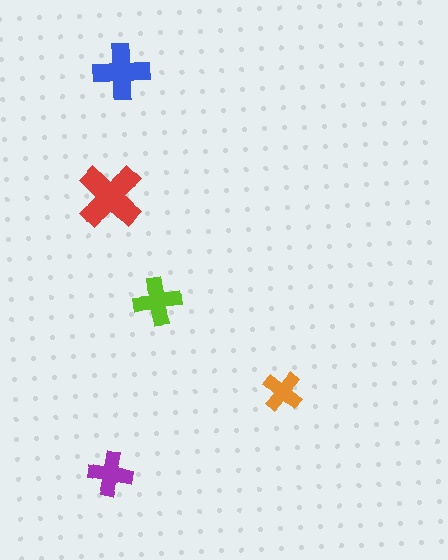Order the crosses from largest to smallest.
the red one, the blue one, the lime one, the purple one, the orange one.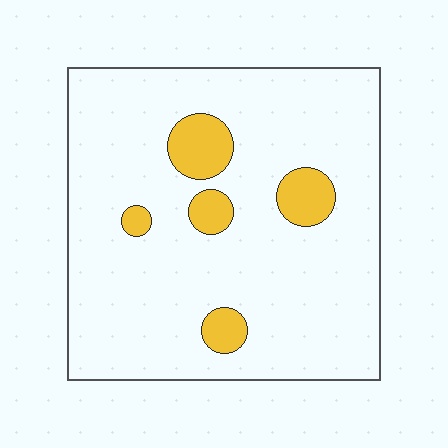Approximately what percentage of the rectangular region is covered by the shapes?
Approximately 10%.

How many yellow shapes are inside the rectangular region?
5.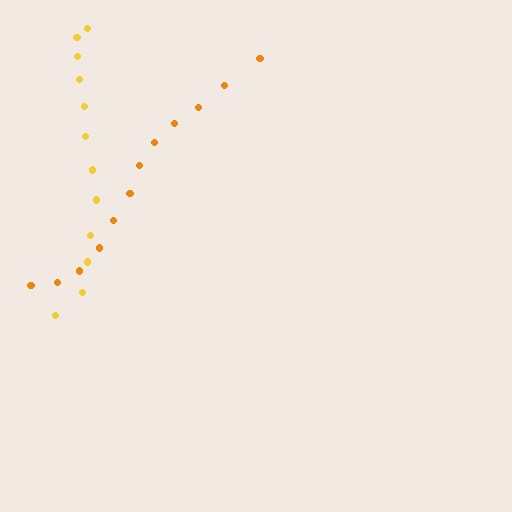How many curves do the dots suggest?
There are 2 distinct paths.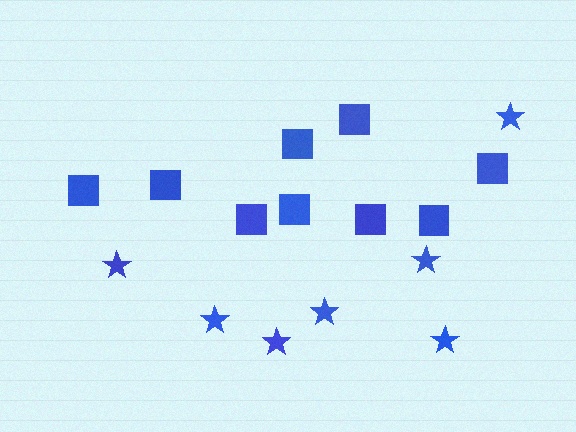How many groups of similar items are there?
There are 2 groups: one group of stars (7) and one group of squares (9).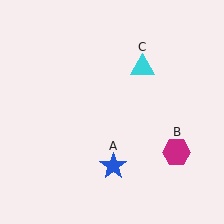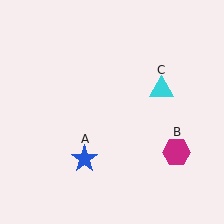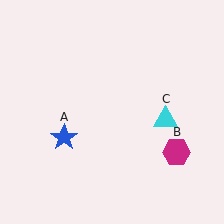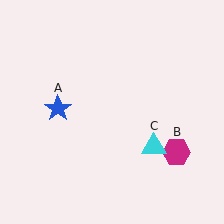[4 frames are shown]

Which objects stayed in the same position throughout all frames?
Magenta hexagon (object B) remained stationary.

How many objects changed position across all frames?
2 objects changed position: blue star (object A), cyan triangle (object C).